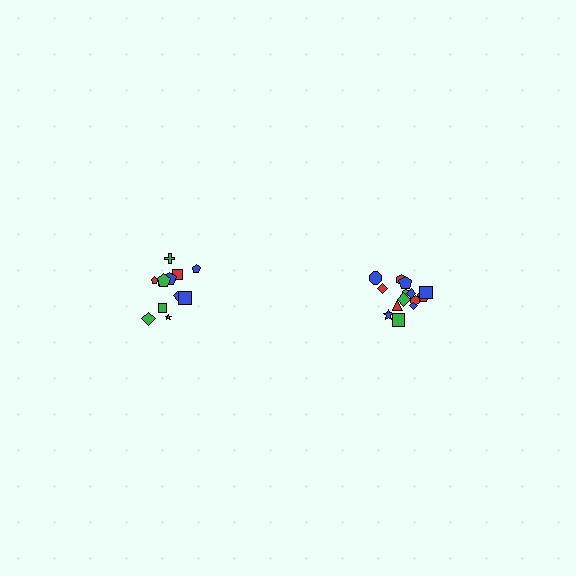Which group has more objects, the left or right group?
The right group.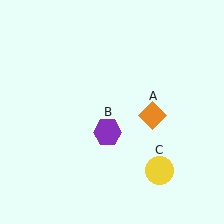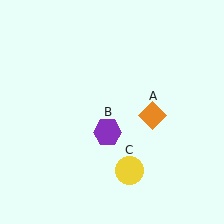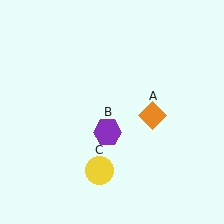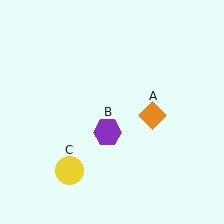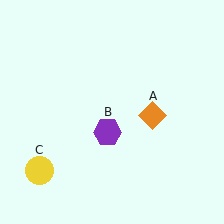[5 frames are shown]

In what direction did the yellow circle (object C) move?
The yellow circle (object C) moved left.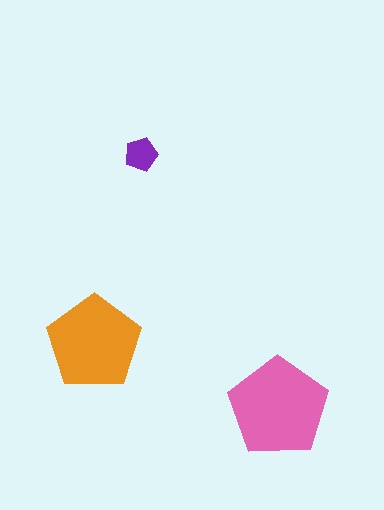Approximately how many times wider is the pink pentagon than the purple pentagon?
About 3 times wider.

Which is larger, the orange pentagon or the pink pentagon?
The pink one.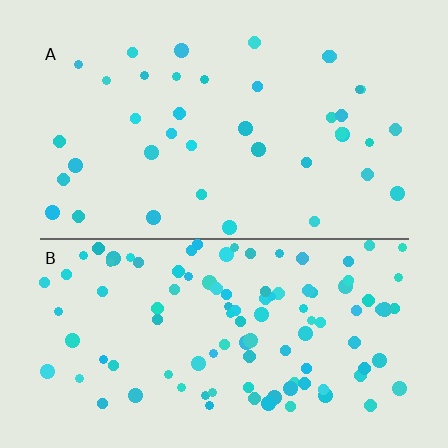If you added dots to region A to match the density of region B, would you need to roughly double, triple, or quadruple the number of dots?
Approximately triple.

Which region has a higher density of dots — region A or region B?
B (the bottom).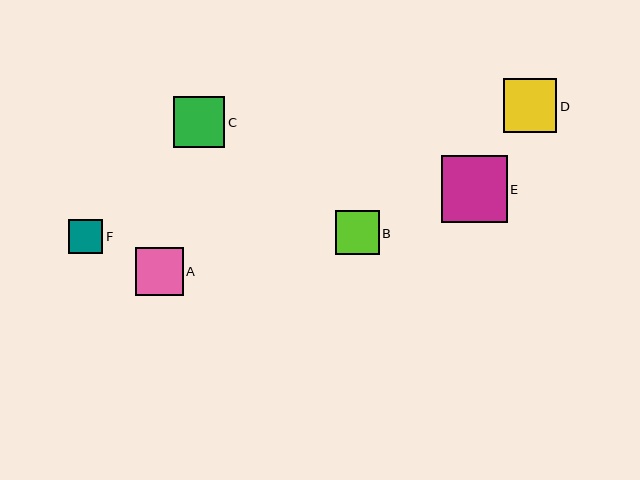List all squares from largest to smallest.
From largest to smallest: E, D, C, A, B, F.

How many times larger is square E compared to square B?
Square E is approximately 1.5 times the size of square B.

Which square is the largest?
Square E is the largest with a size of approximately 66 pixels.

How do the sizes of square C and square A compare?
Square C and square A are approximately the same size.